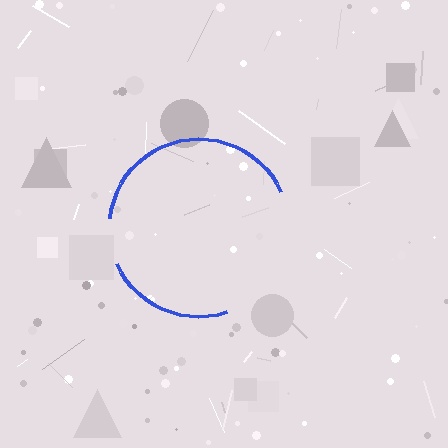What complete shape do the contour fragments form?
The contour fragments form a circle.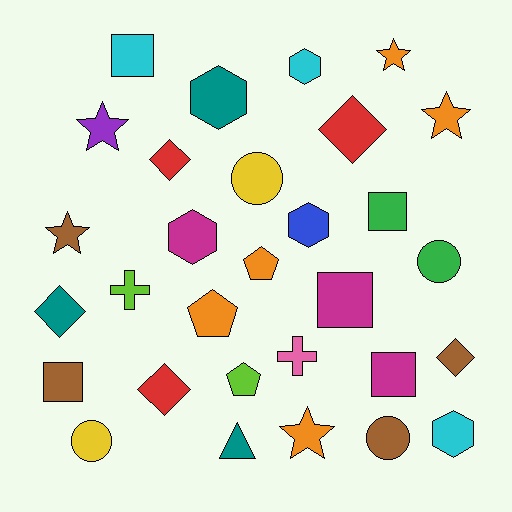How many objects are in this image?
There are 30 objects.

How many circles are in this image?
There are 4 circles.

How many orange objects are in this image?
There are 5 orange objects.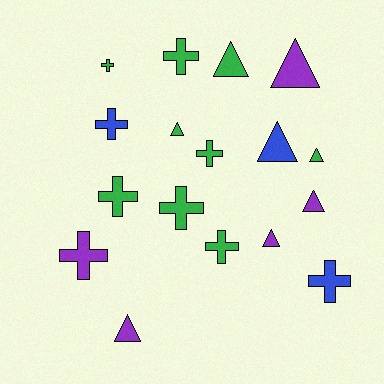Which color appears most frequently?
Green, with 9 objects.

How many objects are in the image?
There are 17 objects.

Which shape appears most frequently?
Cross, with 9 objects.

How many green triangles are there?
There are 3 green triangles.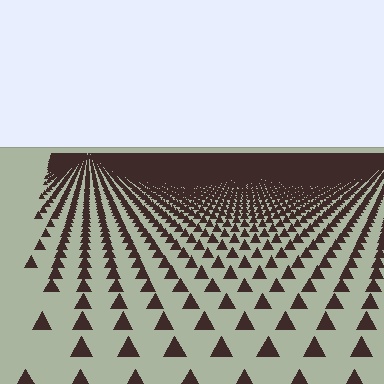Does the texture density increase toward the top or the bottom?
Density increases toward the top.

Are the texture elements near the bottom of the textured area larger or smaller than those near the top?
Larger. Near the bottom, elements are closer to the viewer and appear at a bigger on-screen size.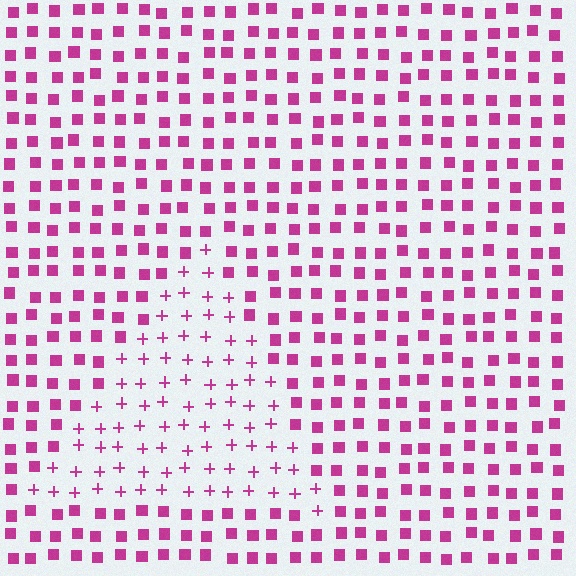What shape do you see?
I see a triangle.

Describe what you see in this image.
The image is filled with small magenta elements arranged in a uniform grid. A triangle-shaped region contains plus signs, while the surrounding area contains squares. The boundary is defined purely by the change in element shape.